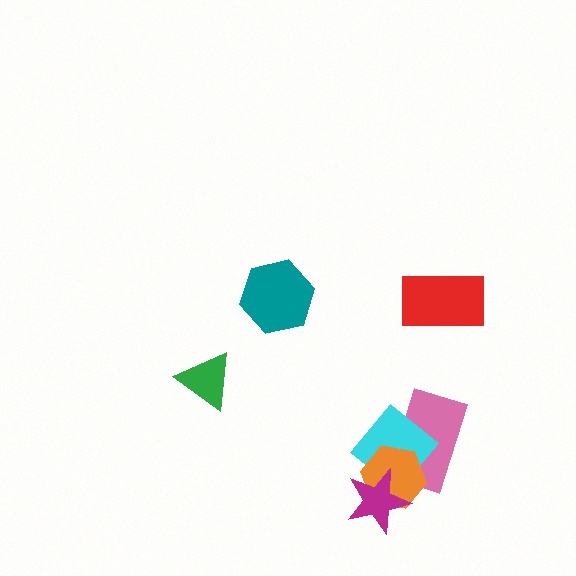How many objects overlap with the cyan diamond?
3 objects overlap with the cyan diamond.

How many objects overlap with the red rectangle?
0 objects overlap with the red rectangle.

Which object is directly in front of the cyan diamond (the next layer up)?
The orange hexagon is directly in front of the cyan diamond.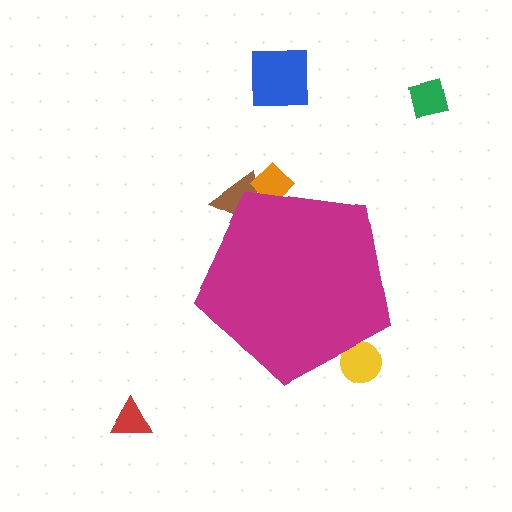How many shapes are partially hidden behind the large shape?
3 shapes are partially hidden.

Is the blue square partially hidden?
No, the blue square is fully visible.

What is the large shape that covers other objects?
A magenta pentagon.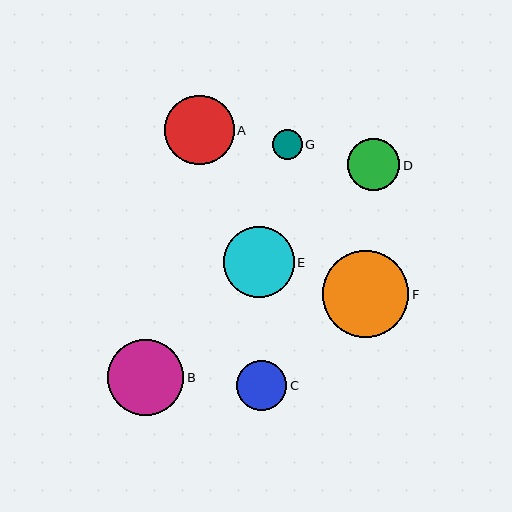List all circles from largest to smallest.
From largest to smallest: F, B, E, A, D, C, G.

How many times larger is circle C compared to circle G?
Circle C is approximately 1.7 times the size of circle G.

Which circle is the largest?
Circle F is the largest with a size of approximately 87 pixels.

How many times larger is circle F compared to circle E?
Circle F is approximately 1.2 times the size of circle E.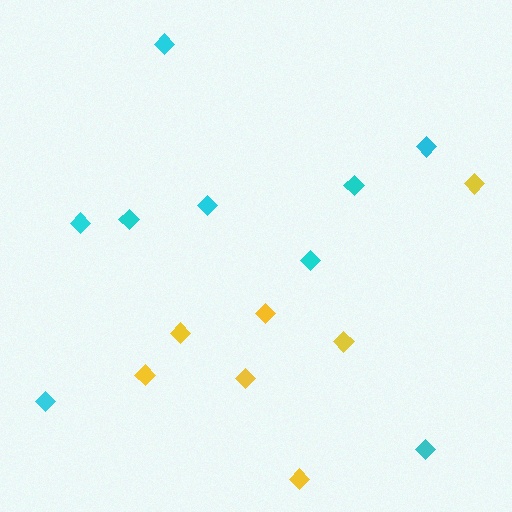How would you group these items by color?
There are 2 groups: one group of cyan diamonds (9) and one group of yellow diamonds (7).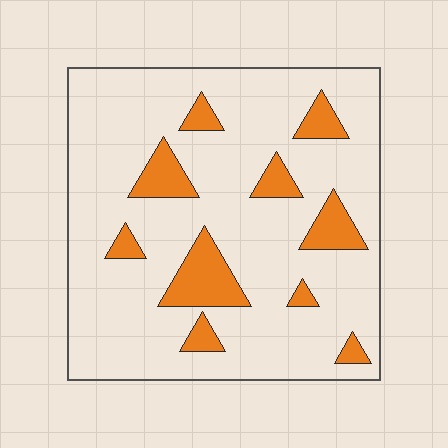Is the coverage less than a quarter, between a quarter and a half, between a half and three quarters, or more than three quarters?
Less than a quarter.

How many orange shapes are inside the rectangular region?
10.